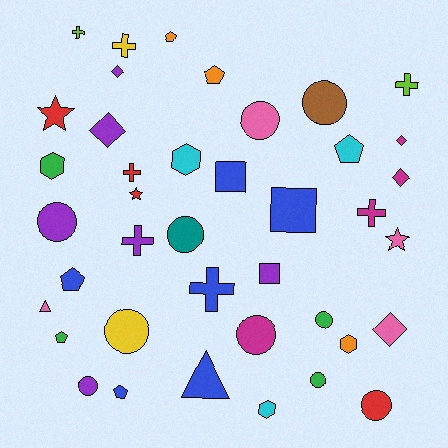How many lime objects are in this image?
There are 2 lime objects.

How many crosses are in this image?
There are 7 crosses.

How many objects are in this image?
There are 40 objects.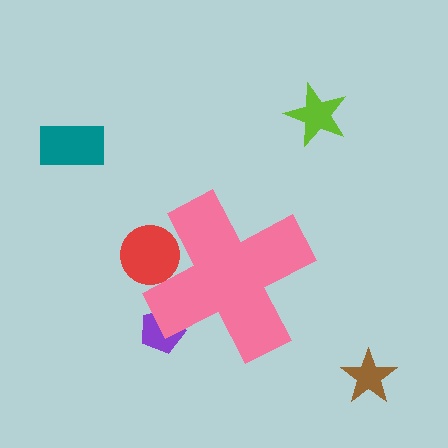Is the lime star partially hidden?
No, the lime star is fully visible.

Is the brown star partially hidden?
No, the brown star is fully visible.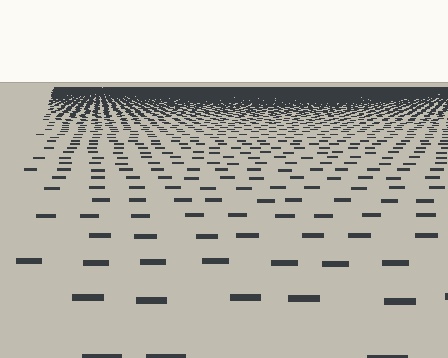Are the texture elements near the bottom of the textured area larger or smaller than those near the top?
Larger. Near the bottom, elements are closer to the viewer and appear at a bigger on-screen size.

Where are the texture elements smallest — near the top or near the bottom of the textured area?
Near the top.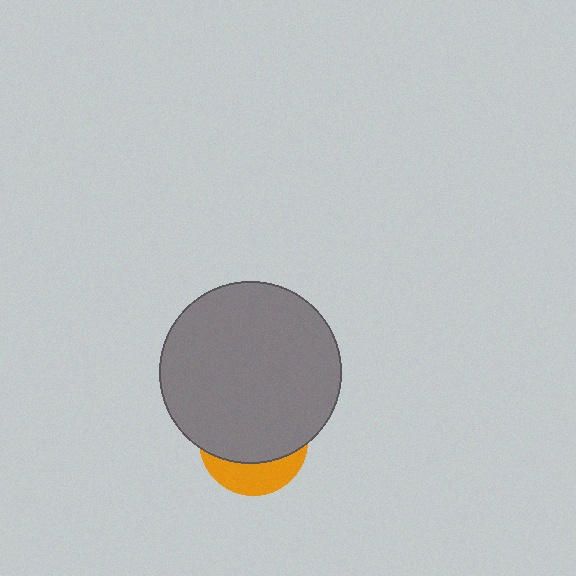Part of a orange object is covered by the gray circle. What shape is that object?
It is a circle.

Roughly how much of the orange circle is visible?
A small part of it is visible (roughly 30%).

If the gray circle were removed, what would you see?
You would see the complete orange circle.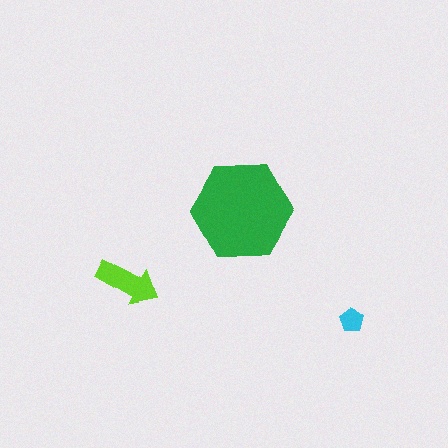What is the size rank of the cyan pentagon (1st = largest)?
3rd.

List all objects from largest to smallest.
The green hexagon, the lime arrow, the cyan pentagon.